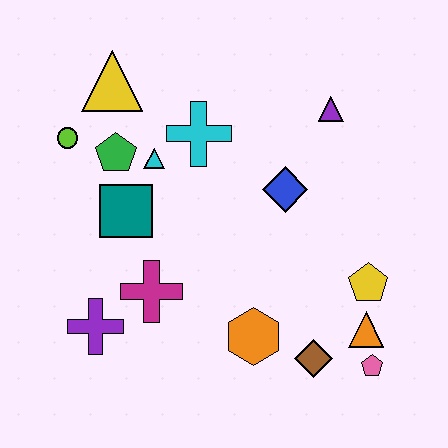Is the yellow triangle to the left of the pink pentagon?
Yes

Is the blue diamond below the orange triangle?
No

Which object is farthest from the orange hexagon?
The yellow triangle is farthest from the orange hexagon.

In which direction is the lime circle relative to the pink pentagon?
The lime circle is to the left of the pink pentagon.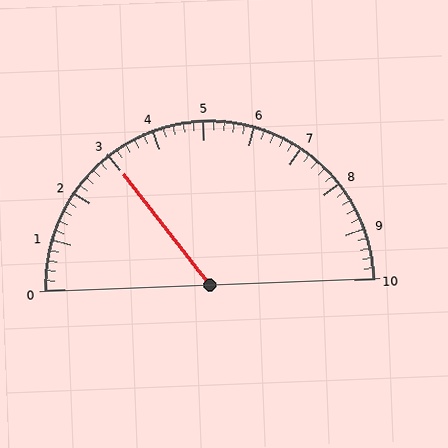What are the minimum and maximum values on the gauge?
The gauge ranges from 0 to 10.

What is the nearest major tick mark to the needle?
The nearest major tick mark is 3.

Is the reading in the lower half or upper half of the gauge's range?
The reading is in the lower half of the range (0 to 10).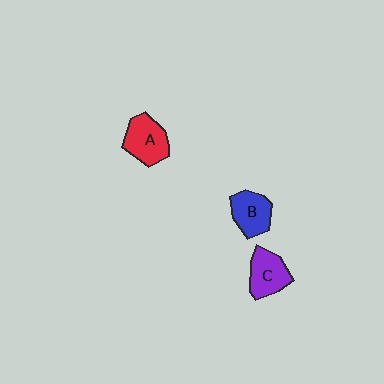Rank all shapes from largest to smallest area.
From largest to smallest: A (red), C (purple), B (blue).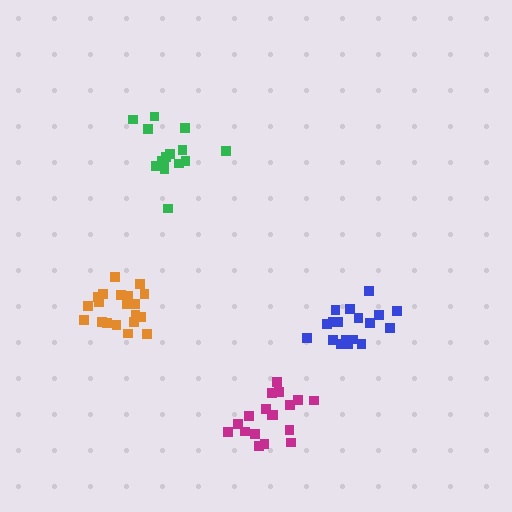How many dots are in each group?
Group 1: 20 dots, Group 2: 15 dots, Group 3: 19 dots, Group 4: 18 dots (72 total).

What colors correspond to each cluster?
The clusters are colored: orange, green, blue, magenta.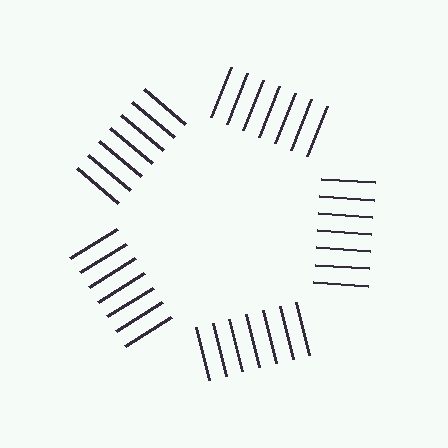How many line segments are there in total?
35 — 7 along each of the 5 edges.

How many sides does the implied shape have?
5 sides — the line-ends trace a pentagon.